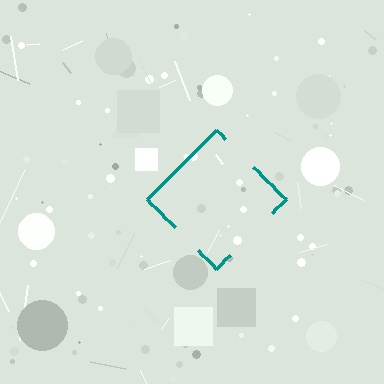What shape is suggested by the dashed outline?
The dashed outline suggests a diamond.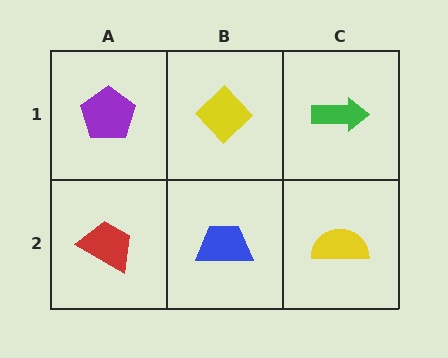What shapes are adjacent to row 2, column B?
A yellow diamond (row 1, column B), a red trapezoid (row 2, column A), a yellow semicircle (row 2, column C).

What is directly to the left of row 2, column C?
A blue trapezoid.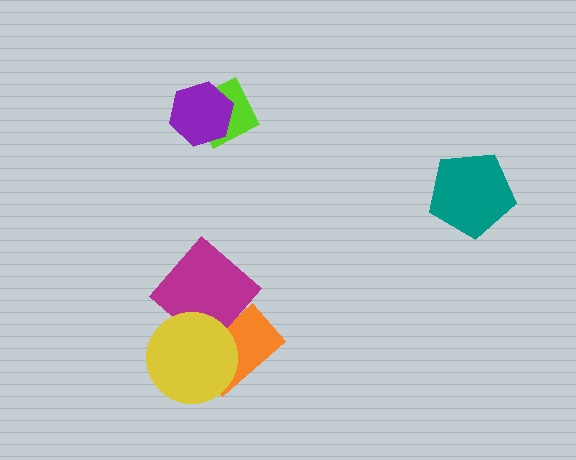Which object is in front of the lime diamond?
The purple hexagon is in front of the lime diamond.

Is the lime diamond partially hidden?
Yes, it is partially covered by another shape.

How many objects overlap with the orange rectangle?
2 objects overlap with the orange rectangle.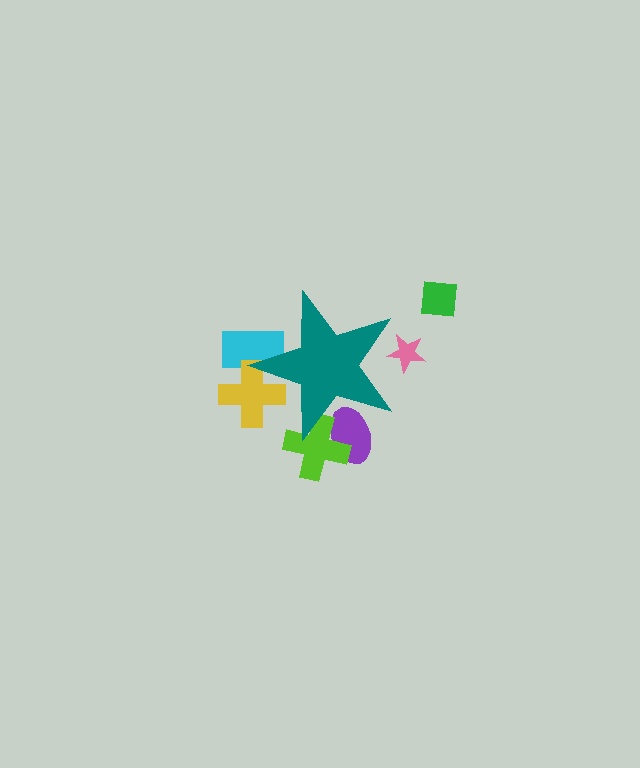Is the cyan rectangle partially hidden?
Yes, the cyan rectangle is partially hidden behind the teal star.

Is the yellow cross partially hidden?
Yes, the yellow cross is partially hidden behind the teal star.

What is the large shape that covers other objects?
A teal star.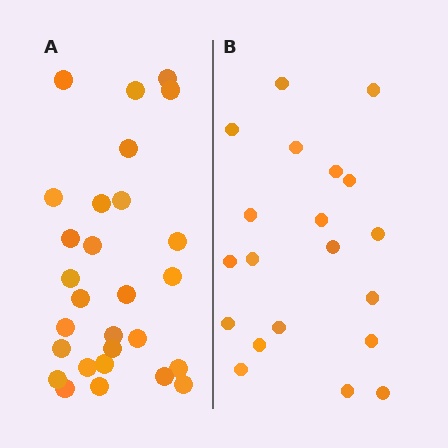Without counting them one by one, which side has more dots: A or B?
Region A (the left region) has more dots.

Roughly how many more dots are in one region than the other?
Region A has roughly 8 or so more dots than region B.